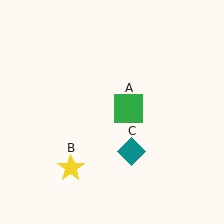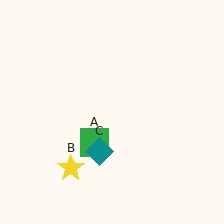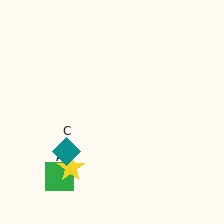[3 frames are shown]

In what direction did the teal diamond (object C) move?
The teal diamond (object C) moved left.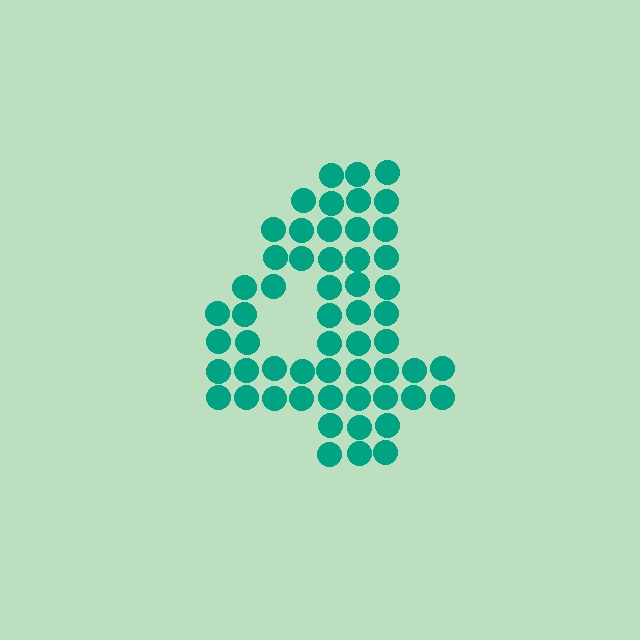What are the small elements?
The small elements are circles.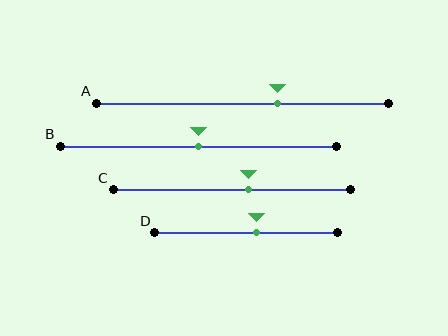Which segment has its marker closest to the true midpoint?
Segment B has its marker closest to the true midpoint.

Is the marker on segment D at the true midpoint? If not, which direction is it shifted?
No, the marker on segment D is shifted to the right by about 6% of the segment length.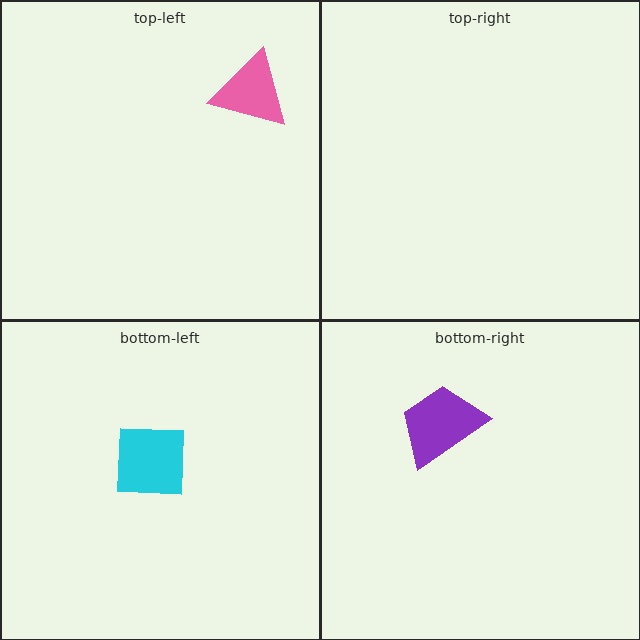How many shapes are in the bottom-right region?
1.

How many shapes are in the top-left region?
1.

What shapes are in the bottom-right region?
The purple trapezoid.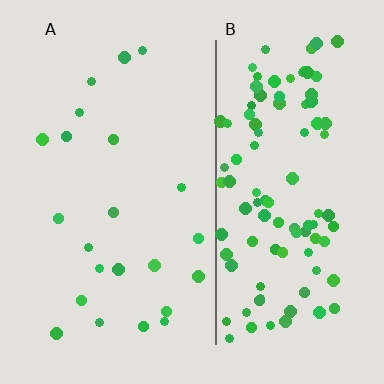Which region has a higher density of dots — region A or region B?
B (the right).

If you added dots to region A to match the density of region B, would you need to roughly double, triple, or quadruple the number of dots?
Approximately quadruple.